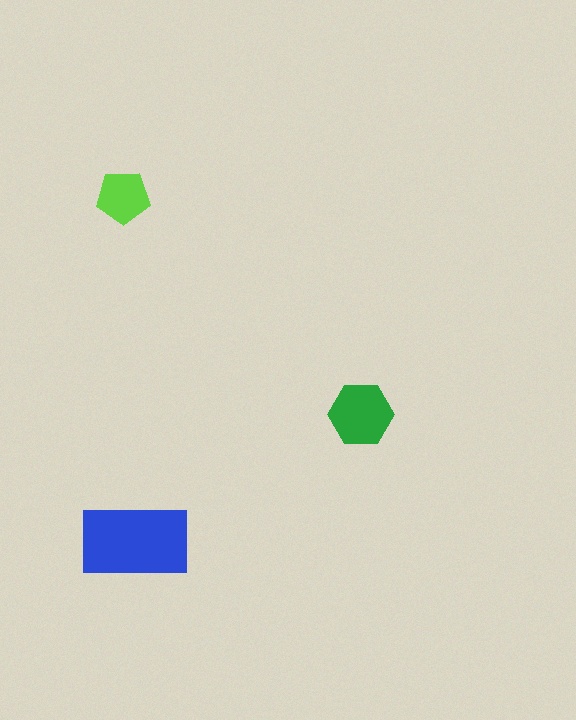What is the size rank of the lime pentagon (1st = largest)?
3rd.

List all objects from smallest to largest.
The lime pentagon, the green hexagon, the blue rectangle.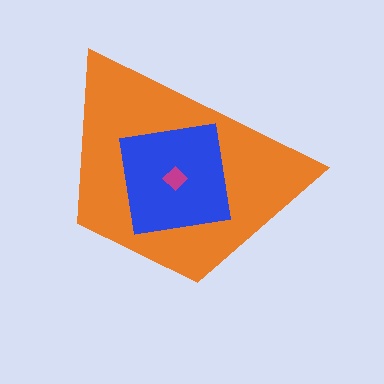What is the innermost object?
The magenta diamond.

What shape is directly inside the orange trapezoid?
The blue square.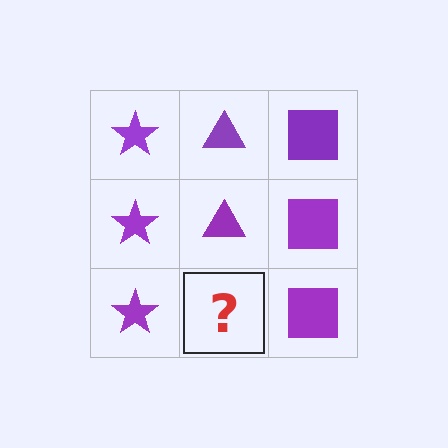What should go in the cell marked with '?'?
The missing cell should contain a purple triangle.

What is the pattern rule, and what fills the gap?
The rule is that each column has a consistent shape. The gap should be filled with a purple triangle.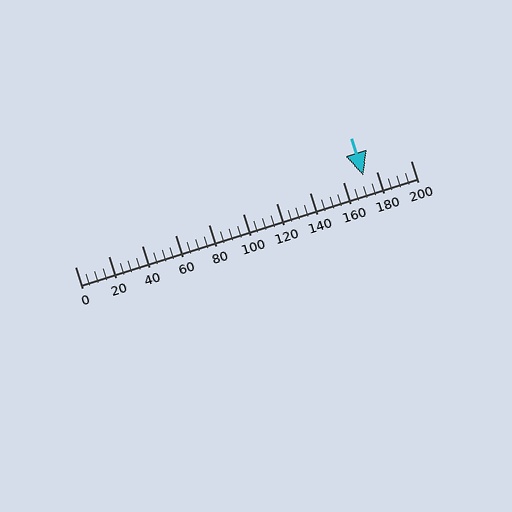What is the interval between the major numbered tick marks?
The major tick marks are spaced 20 units apart.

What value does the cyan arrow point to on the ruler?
The cyan arrow points to approximately 172.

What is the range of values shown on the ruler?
The ruler shows values from 0 to 200.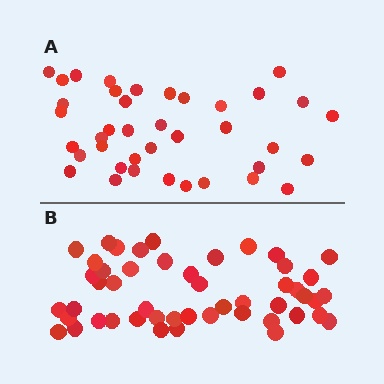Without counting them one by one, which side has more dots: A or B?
Region B (the bottom region) has more dots.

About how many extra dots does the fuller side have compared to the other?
Region B has roughly 10 or so more dots than region A.